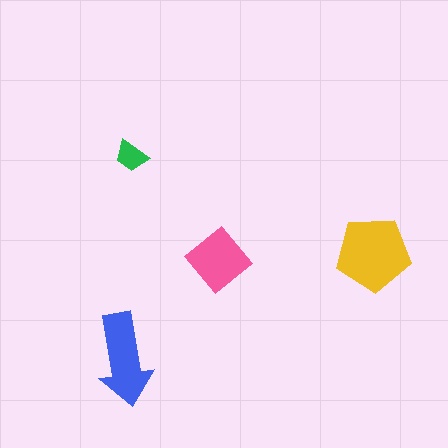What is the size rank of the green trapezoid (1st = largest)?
4th.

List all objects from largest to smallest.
The yellow pentagon, the blue arrow, the pink diamond, the green trapezoid.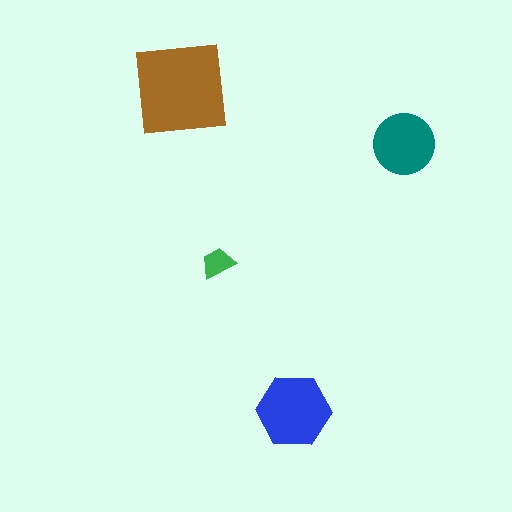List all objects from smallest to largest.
The green trapezoid, the teal circle, the blue hexagon, the brown square.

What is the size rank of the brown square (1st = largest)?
1st.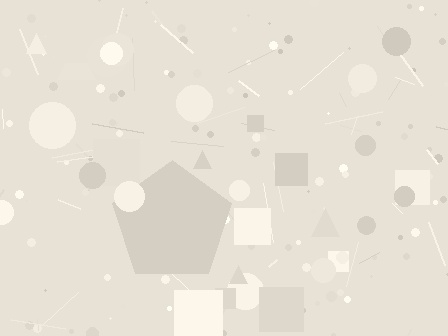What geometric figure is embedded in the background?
A pentagon is embedded in the background.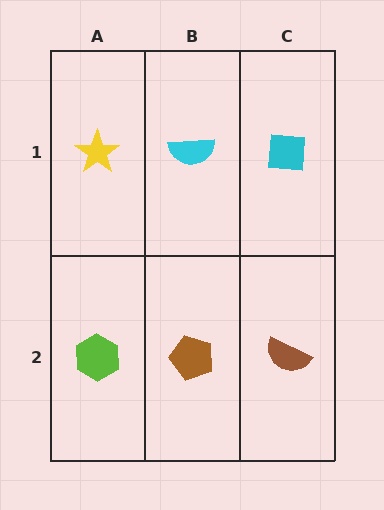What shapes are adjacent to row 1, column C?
A brown semicircle (row 2, column C), a cyan semicircle (row 1, column B).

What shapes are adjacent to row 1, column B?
A brown pentagon (row 2, column B), a yellow star (row 1, column A), a cyan square (row 1, column C).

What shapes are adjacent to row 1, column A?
A lime hexagon (row 2, column A), a cyan semicircle (row 1, column B).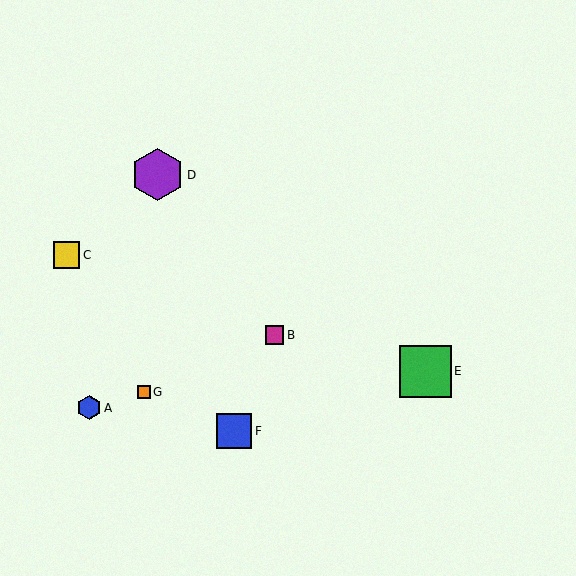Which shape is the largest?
The purple hexagon (labeled D) is the largest.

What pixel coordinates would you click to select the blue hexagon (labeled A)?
Click at (89, 408) to select the blue hexagon A.